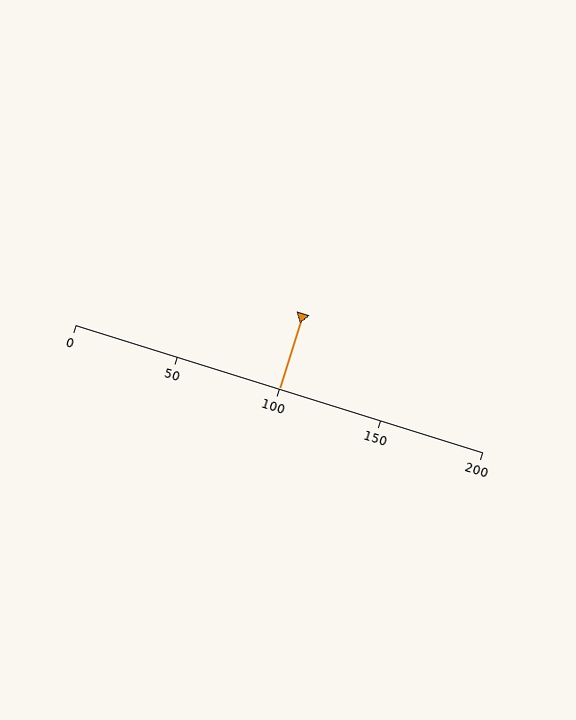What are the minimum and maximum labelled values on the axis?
The axis runs from 0 to 200.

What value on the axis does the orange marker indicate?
The marker indicates approximately 100.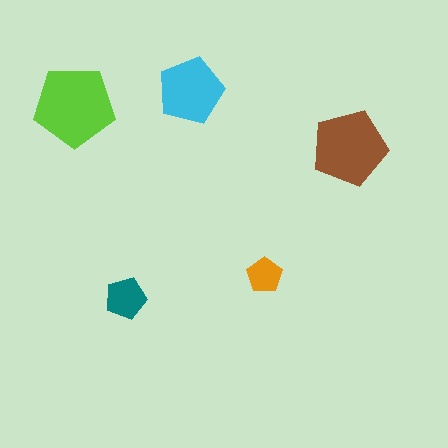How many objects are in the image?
There are 5 objects in the image.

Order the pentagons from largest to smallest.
the lime one, the brown one, the cyan one, the teal one, the orange one.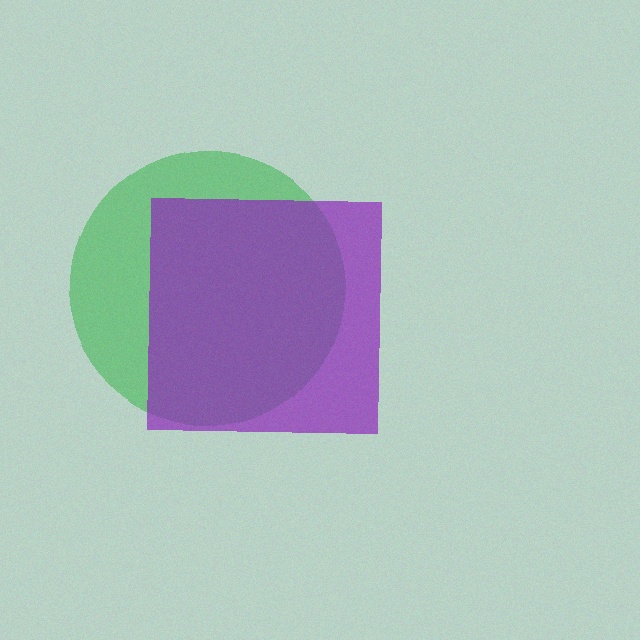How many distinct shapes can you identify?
There are 2 distinct shapes: a green circle, a purple square.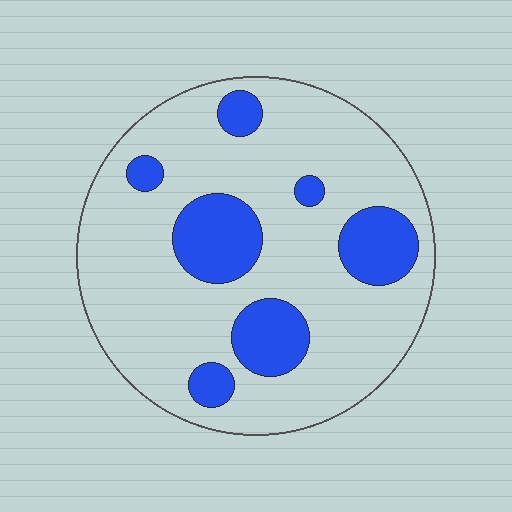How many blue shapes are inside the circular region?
7.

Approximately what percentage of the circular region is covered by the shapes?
Approximately 20%.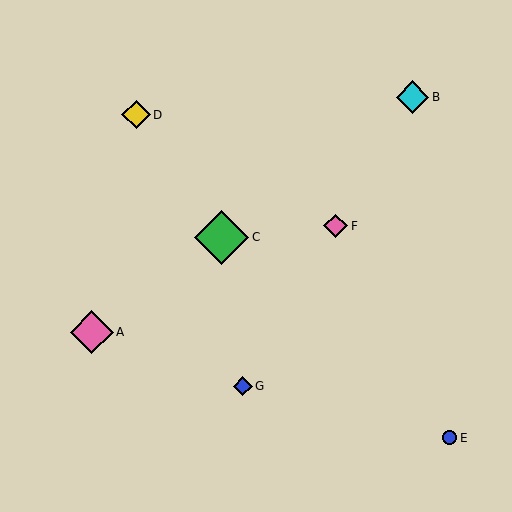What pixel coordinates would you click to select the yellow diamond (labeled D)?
Click at (136, 115) to select the yellow diamond D.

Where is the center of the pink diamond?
The center of the pink diamond is at (92, 332).